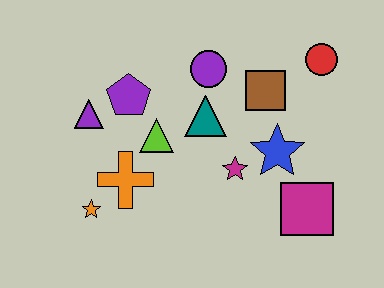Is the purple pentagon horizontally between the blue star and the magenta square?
No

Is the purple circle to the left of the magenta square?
Yes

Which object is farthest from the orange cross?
The red circle is farthest from the orange cross.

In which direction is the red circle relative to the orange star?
The red circle is to the right of the orange star.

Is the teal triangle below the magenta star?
No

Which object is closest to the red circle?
The brown square is closest to the red circle.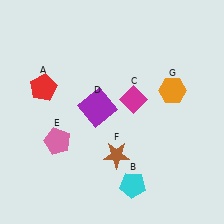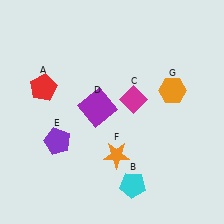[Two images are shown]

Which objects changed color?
E changed from pink to purple. F changed from brown to orange.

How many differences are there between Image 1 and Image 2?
There are 2 differences between the two images.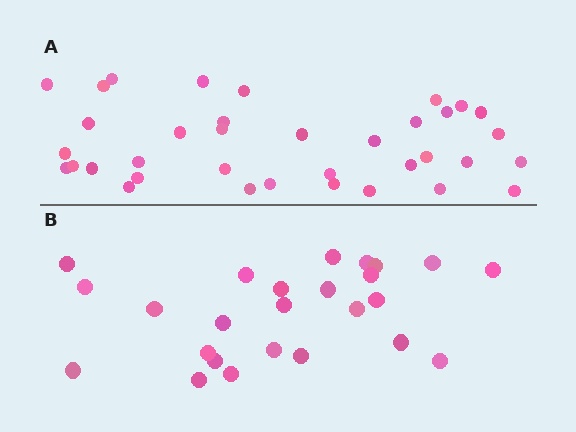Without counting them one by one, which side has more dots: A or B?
Region A (the top region) has more dots.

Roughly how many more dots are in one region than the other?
Region A has roughly 12 or so more dots than region B.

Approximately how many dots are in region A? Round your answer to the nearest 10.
About 40 dots. (The exact count is 36, which rounds to 40.)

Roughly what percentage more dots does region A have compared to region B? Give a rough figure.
About 45% more.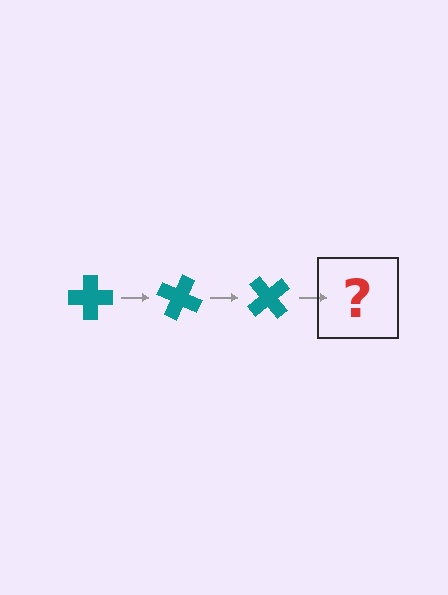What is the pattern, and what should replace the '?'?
The pattern is that the cross rotates 25 degrees each step. The '?' should be a teal cross rotated 75 degrees.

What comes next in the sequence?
The next element should be a teal cross rotated 75 degrees.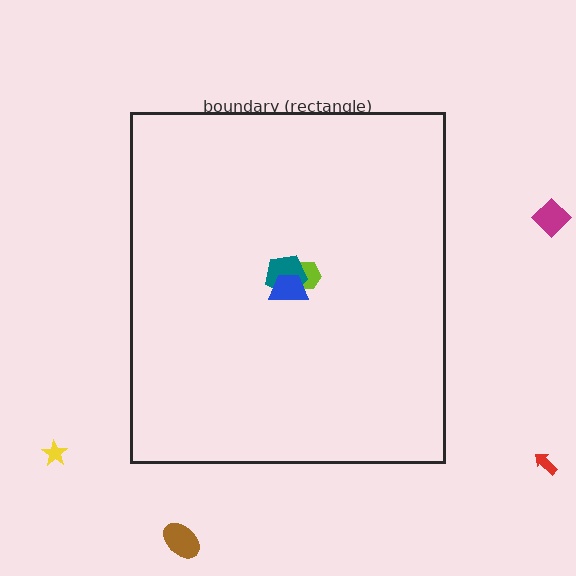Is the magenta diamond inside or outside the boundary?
Outside.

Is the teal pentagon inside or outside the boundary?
Inside.